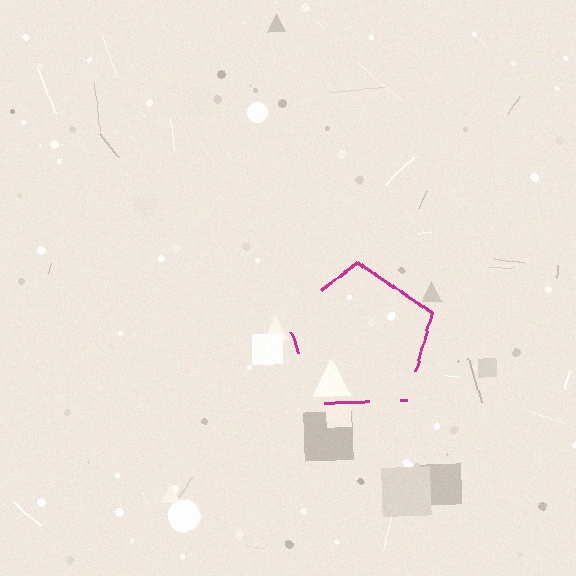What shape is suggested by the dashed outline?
The dashed outline suggests a pentagon.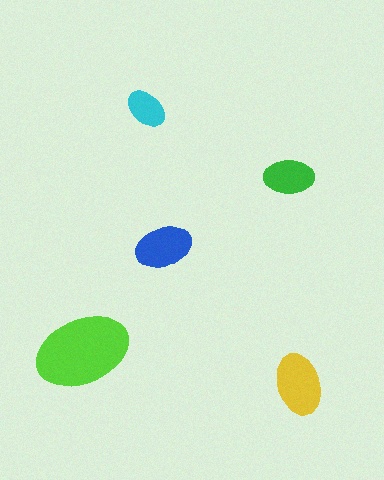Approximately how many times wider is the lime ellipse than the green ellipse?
About 2 times wider.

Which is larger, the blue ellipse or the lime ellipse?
The lime one.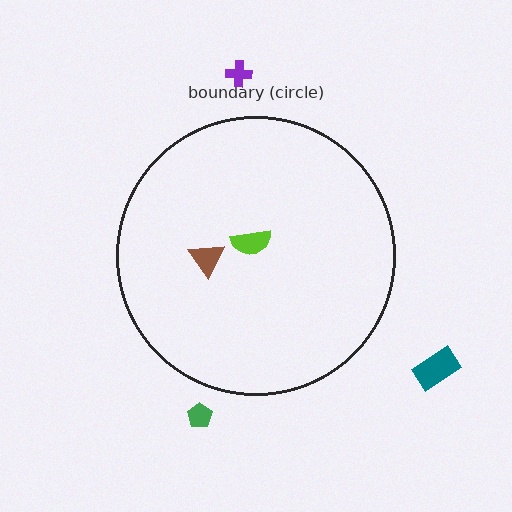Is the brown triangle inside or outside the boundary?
Inside.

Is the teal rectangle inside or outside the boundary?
Outside.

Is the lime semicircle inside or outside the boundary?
Inside.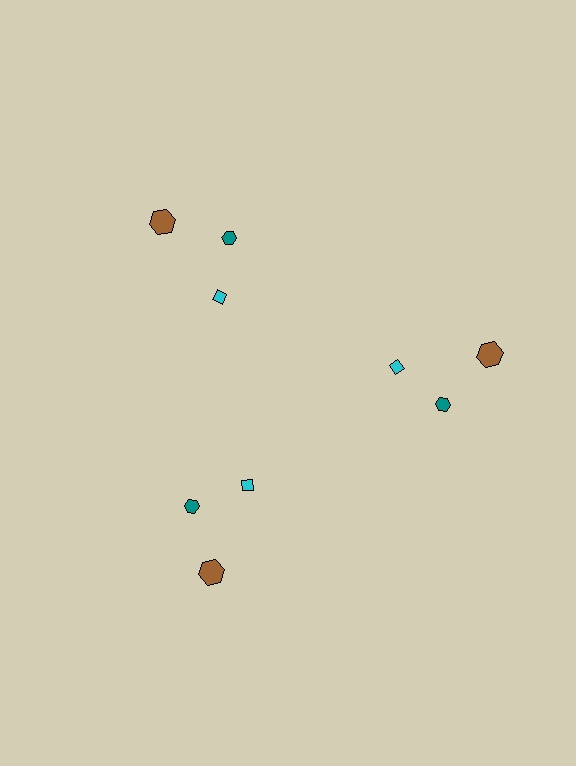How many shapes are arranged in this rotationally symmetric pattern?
There are 9 shapes, arranged in 3 groups of 3.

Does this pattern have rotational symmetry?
Yes, this pattern has 3-fold rotational symmetry. It looks the same after rotating 120 degrees around the center.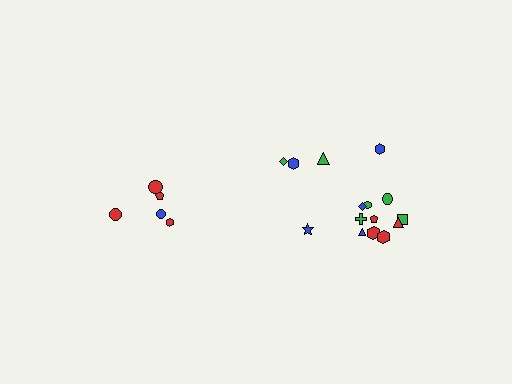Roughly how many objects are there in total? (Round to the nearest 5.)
Roughly 20 objects in total.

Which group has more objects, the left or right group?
The right group.